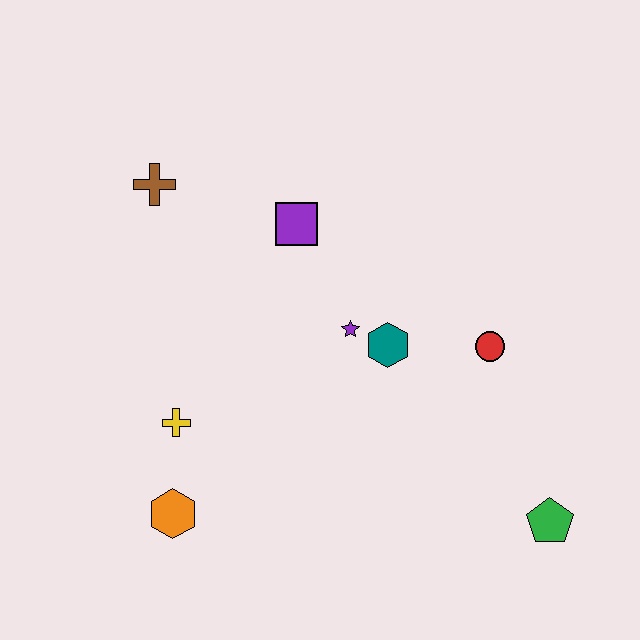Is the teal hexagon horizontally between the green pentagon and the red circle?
No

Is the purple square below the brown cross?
Yes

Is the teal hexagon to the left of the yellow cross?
No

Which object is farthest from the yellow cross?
The green pentagon is farthest from the yellow cross.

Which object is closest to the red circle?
The teal hexagon is closest to the red circle.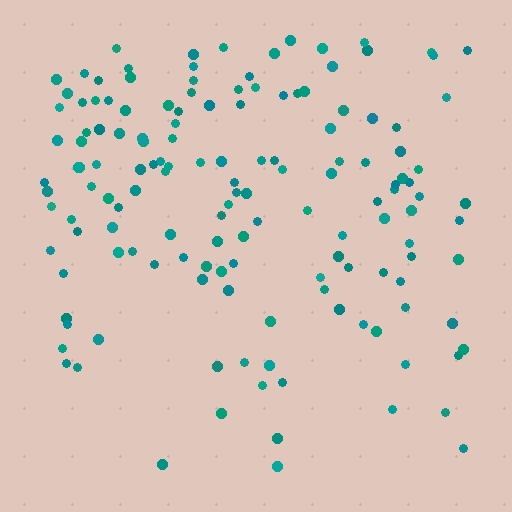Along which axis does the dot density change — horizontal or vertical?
Vertical.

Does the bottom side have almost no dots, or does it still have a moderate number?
Still a moderate number, just noticeably fewer than the top.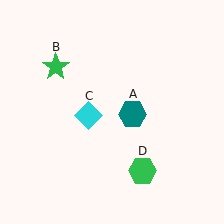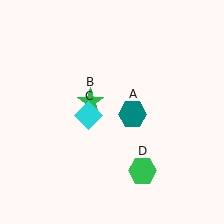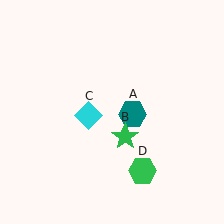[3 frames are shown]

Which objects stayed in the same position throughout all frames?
Teal hexagon (object A) and cyan diamond (object C) and green hexagon (object D) remained stationary.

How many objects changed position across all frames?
1 object changed position: green star (object B).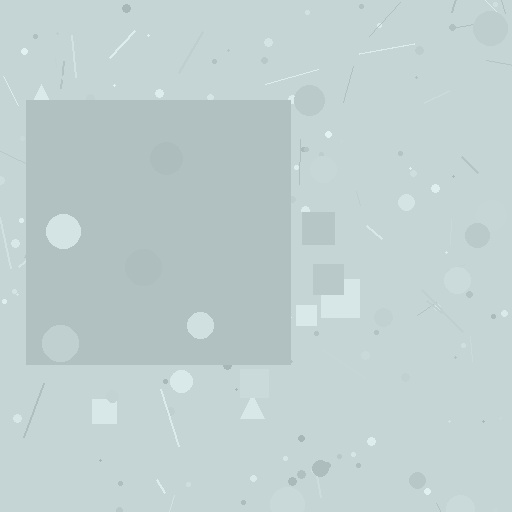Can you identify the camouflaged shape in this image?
The camouflaged shape is a square.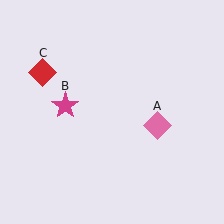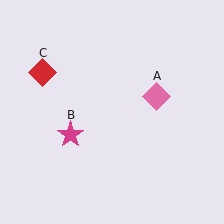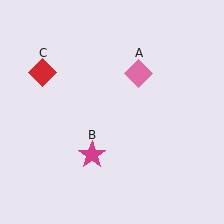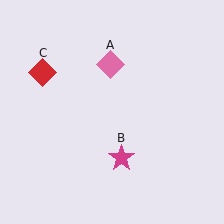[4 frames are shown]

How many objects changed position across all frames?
2 objects changed position: pink diamond (object A), magenta star (object B).